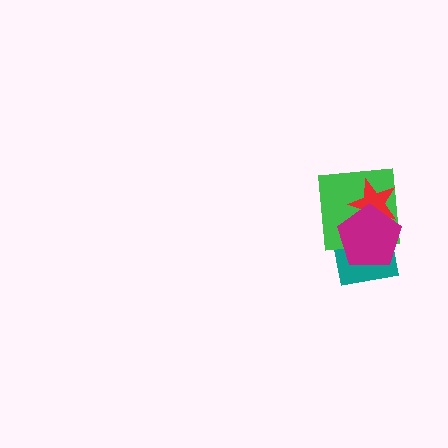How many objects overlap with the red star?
3 objects overlap with the red star.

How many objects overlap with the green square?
3 objects overlap with the green square.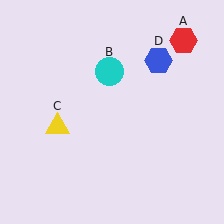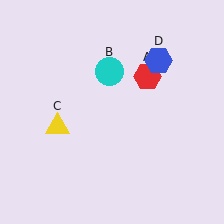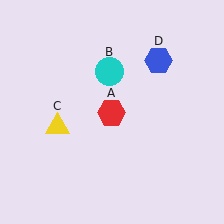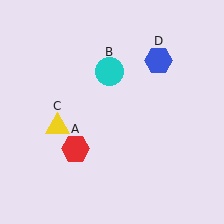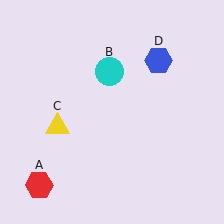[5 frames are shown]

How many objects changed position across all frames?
1 object changed position: red hexagon (object A).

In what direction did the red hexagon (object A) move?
The red hexagon (object A) moved down and to the left.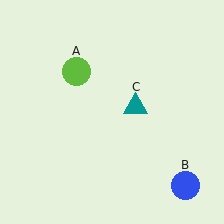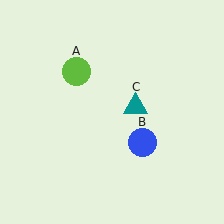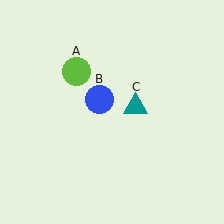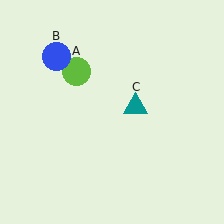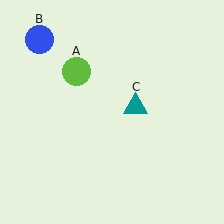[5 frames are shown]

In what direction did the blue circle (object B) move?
The blue circle (object B) moved up and to the left.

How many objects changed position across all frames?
1 object changed position: blue circle (object B).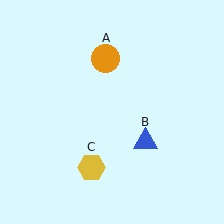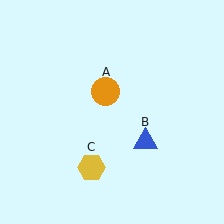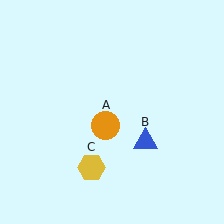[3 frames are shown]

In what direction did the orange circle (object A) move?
The orange circle (object A) moved down.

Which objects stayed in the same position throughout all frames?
Blue triangle (object B) and yellow hexagon (object C) remained stationary.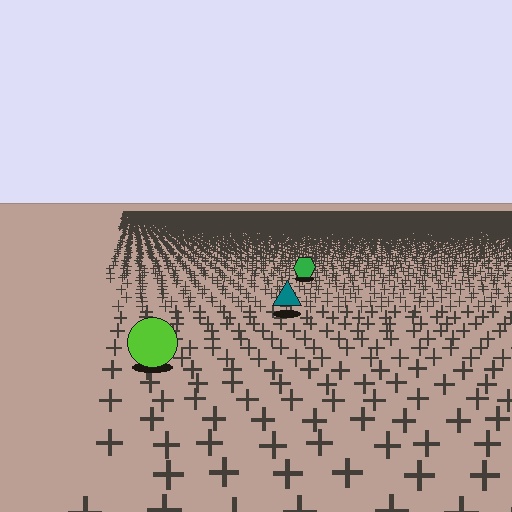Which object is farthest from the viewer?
The green hexagon is farthest from the viewer. It appears smaller and the ground texture around it is denser.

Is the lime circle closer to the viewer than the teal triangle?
Yes. The lime circle is closer — you can tell from the texture gradient: the ground texture is coarser near it.